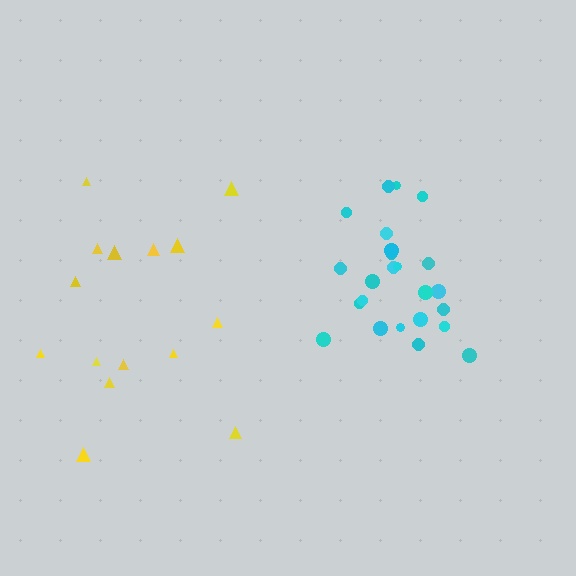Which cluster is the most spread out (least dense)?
Yellow.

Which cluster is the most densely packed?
Cyan.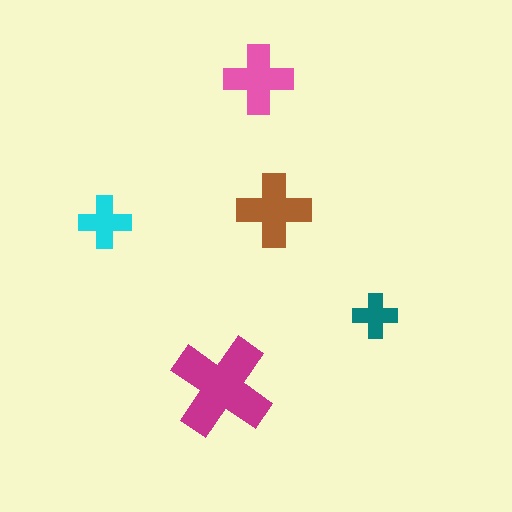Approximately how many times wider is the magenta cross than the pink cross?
About 1.5 times wider.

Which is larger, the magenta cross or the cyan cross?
The magenta one.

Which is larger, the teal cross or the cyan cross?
The cyan one.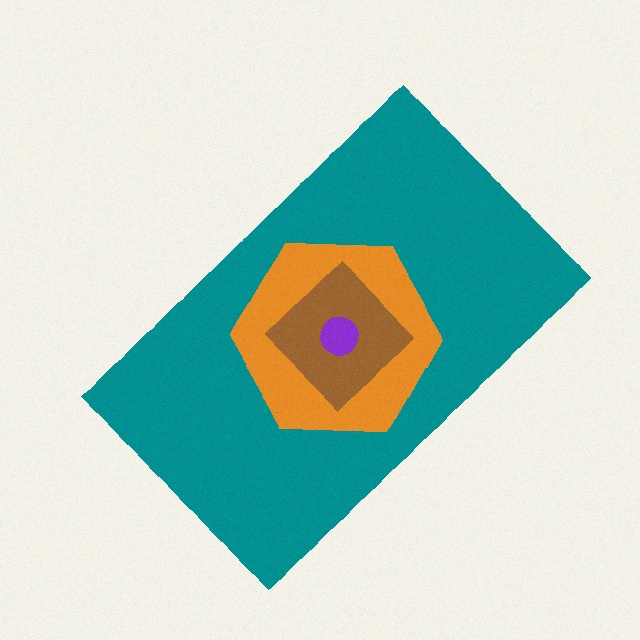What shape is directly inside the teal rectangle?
The orange hexagon.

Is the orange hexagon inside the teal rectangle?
Yes.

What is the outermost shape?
The teal rectangle.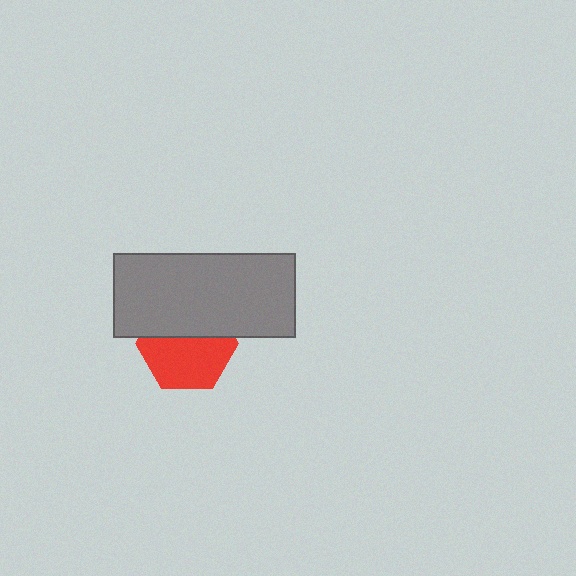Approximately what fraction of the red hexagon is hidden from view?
Roughly 40% of the red hexagon is hidden behind the gray rectangle.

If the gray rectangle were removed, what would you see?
You would see the complete red hexagon.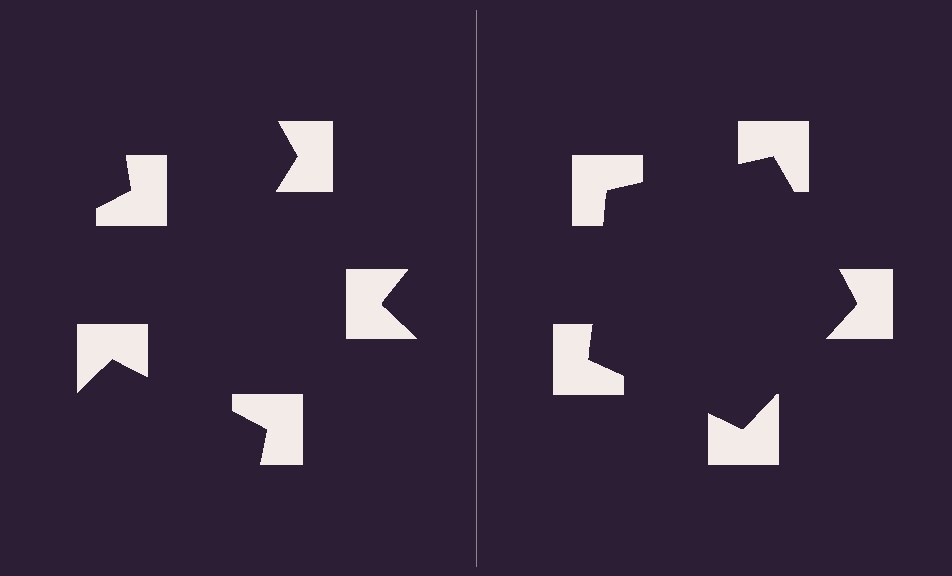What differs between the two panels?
The notched squares are positioned identically on both sides; only the wedge orientations differ. On the right they align to a pentagon; on the left they are misaligned.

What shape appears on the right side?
An illusory pentagon.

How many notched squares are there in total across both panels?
10 — 5 on each side.